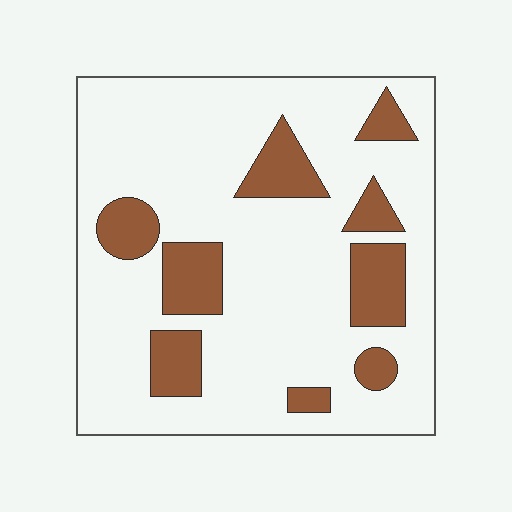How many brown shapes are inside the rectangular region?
9.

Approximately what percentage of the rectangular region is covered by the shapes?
Approximately 20%.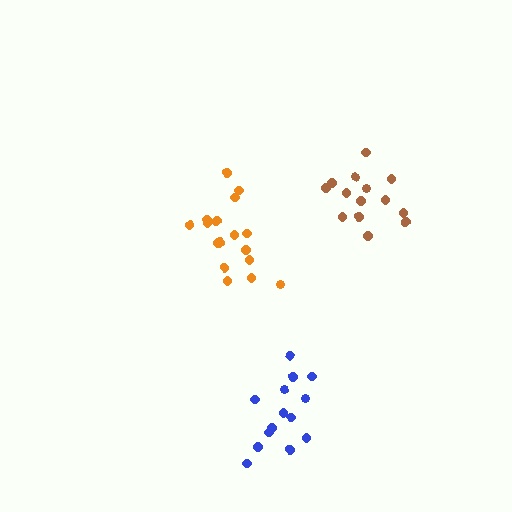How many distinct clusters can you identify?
There are 3 distinct clusters.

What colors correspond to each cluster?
The clusters are colored: orange, brown, blue.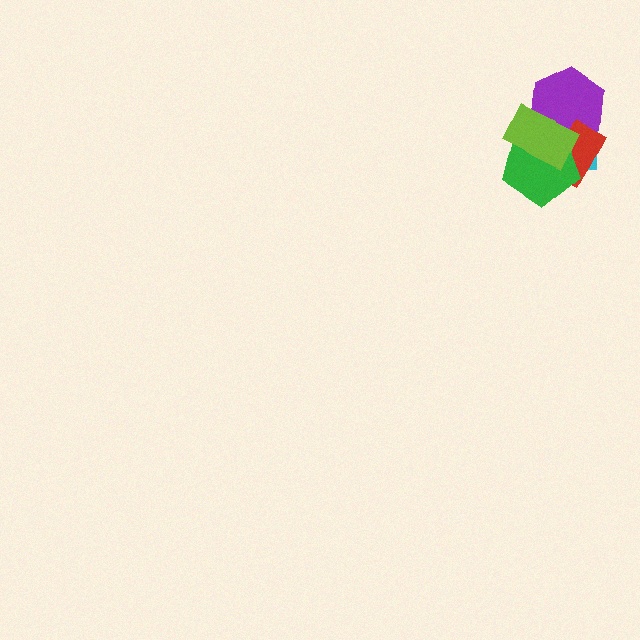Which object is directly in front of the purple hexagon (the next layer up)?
The red rectangle is directly in front of the purple hexagon.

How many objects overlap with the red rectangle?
4 objects overlap with the red rectangle.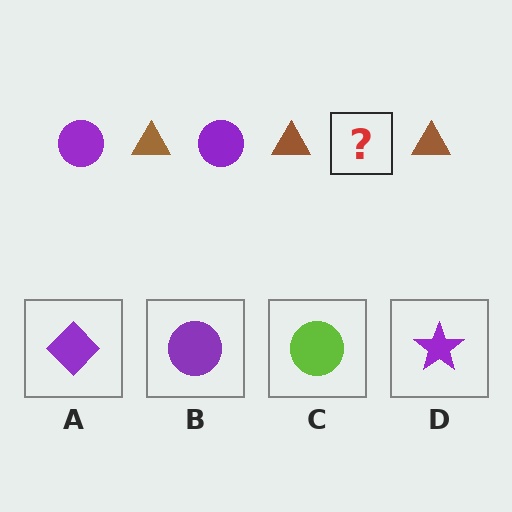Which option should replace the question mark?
Option B.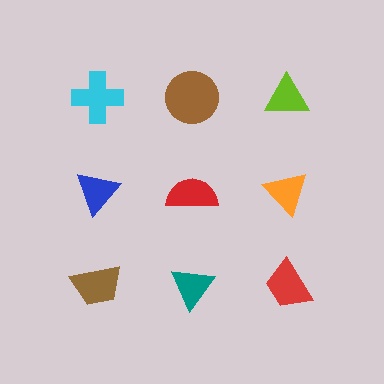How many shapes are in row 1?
3 shapes.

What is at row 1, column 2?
A brown circle.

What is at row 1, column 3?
A lime triangle.